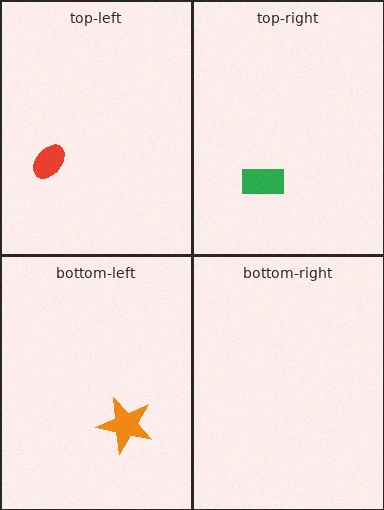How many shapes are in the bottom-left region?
1.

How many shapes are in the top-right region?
1.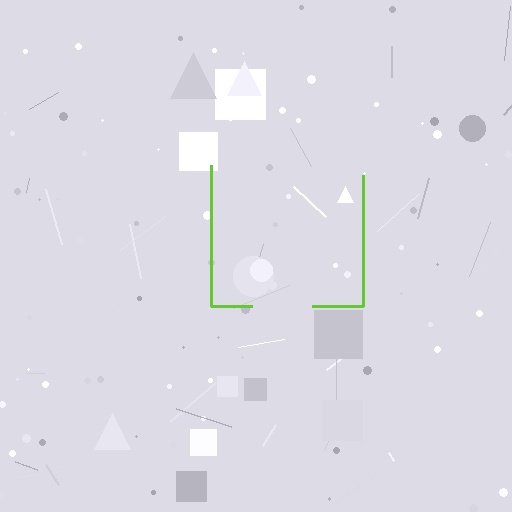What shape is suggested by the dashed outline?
The dashed outline suggests a square.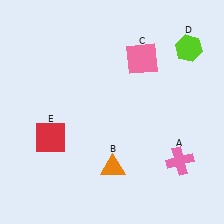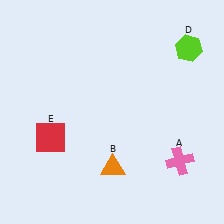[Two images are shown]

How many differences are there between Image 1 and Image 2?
There is 1 difference between the two images.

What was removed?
The pink square (C) was removed in Image 2.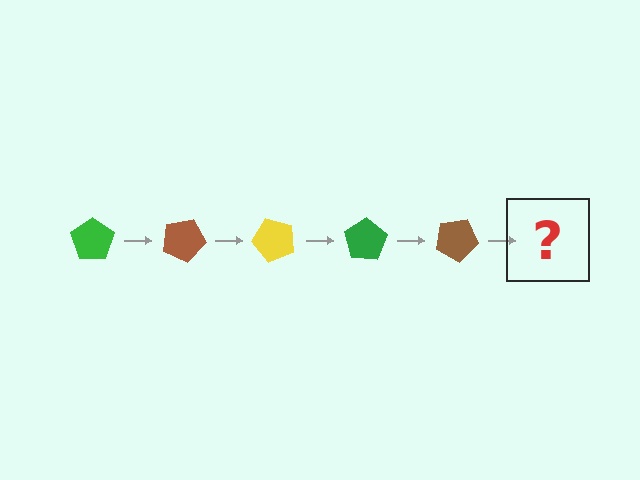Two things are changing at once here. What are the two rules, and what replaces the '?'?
The two rules are that it rotates 25 degrees each step and the color cycles through green, brown, and yellow. The '?' should be a yellow pentagon, rotated 125 degrees from the start.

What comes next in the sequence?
The next element should be a yellow pentagon, rotated 125 degrees from the start.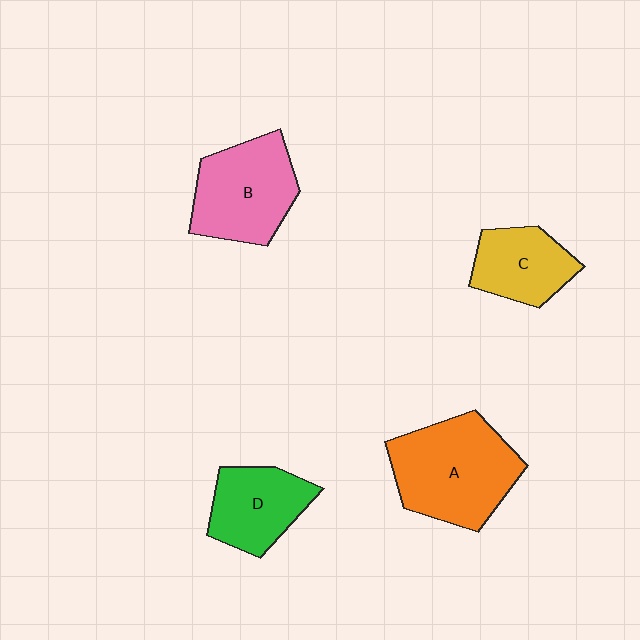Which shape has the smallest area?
Shape C (yellow).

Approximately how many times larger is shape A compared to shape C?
Approximately 1.7 times.